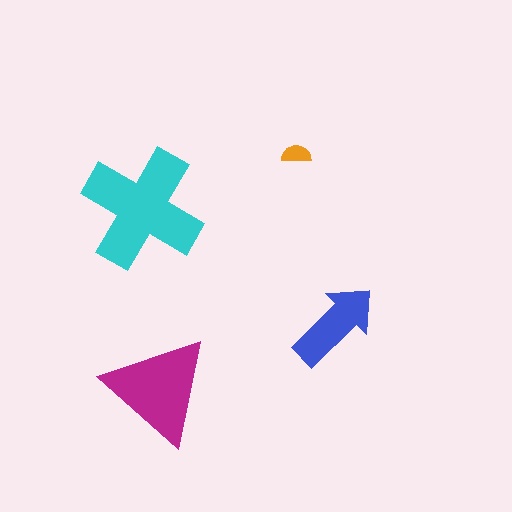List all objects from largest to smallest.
The cyan cross, the magenta triangle, the blue arrow, the orange semicircle.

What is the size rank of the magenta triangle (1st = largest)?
2nd.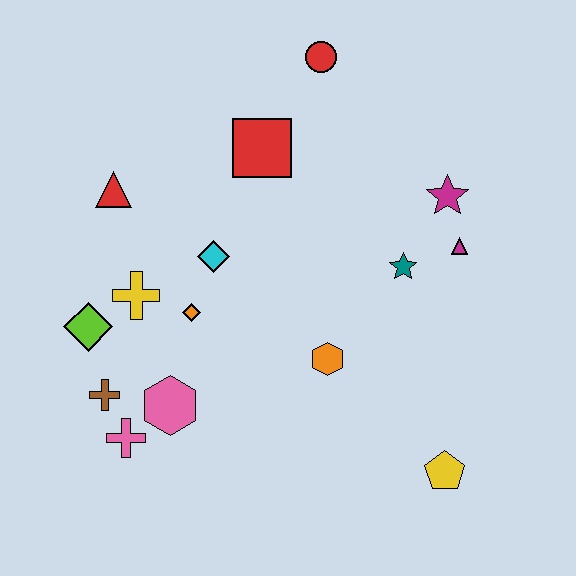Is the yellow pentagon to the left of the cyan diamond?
No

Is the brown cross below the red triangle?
Yes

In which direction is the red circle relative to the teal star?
The red circle is above the teal star.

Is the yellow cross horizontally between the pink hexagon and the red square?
No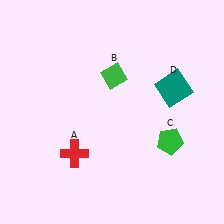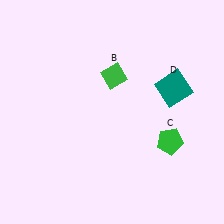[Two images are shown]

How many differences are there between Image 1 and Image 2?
There is 1 difference between the two images.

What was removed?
The red cross (A) was removed in Image 2.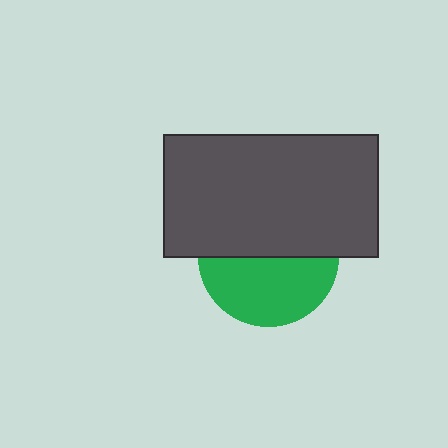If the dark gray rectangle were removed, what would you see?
You would see the complete green circle.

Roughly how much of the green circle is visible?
About half of it is visible (roughly 49%).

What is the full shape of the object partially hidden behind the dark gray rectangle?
The partially hidden object is a green circle.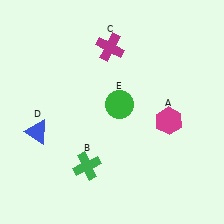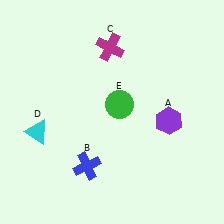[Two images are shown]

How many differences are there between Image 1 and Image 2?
There are 3 differences between the two images.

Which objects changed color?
A changed from magenta to purple. B changed from green to blue. D changed from blue to cyan.